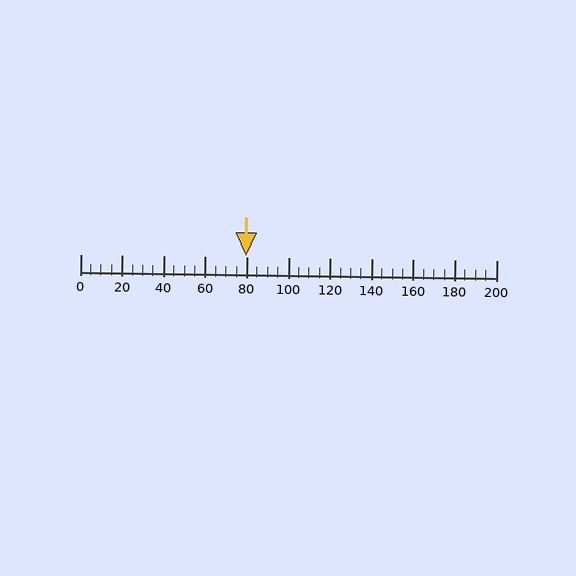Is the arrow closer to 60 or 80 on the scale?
The arrow is closer to 80.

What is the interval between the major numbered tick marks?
The major tick marks are spaced 20 units apart.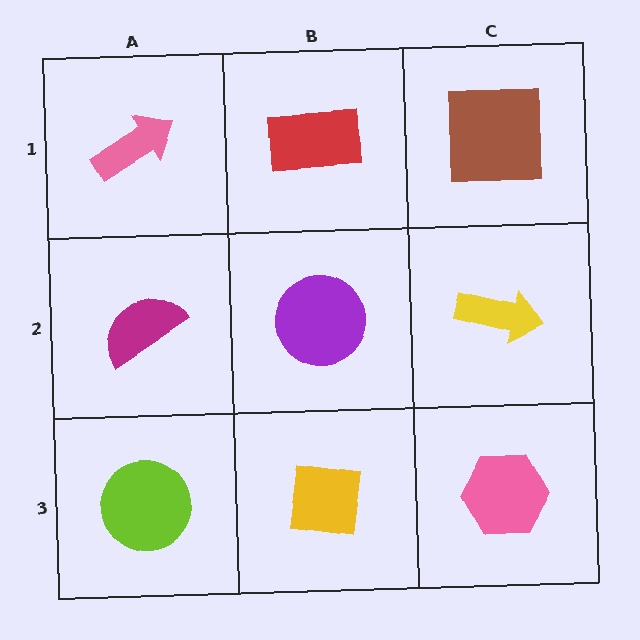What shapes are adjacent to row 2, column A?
A pink arrow (row 1, column A), a lime circle (row 3, column A), a purple circle (row 2, column B).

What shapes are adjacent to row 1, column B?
A purple circle (row 2, column B), a pink arrow (row 1, column A), a brown square (row 1, column C).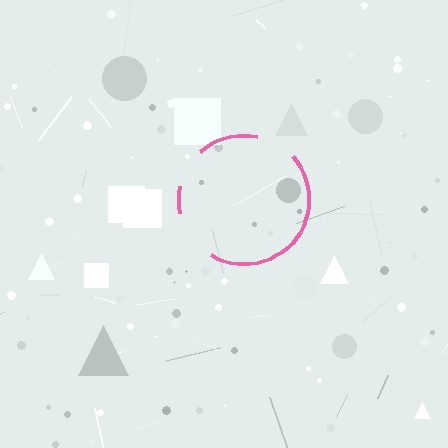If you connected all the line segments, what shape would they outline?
They would outline a circle.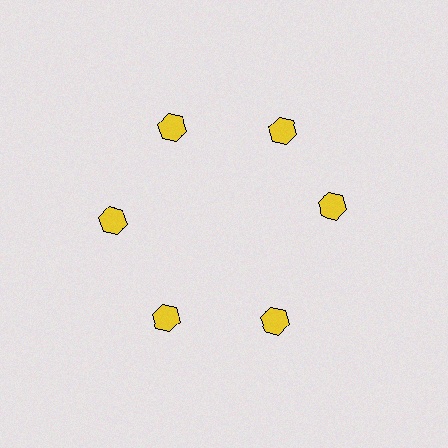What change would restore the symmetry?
The symmetry would be restored by rotating it back into even spacing with its neighbors so that all 6 hexagons sit at equal angles and equal distance from the center.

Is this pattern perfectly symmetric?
No. The 6 yellow hexagons are arranged in a ring, but one element near the 3 o'clock position is rotated out of alignment along the ring, breaking the 6-fold rotational symmetry.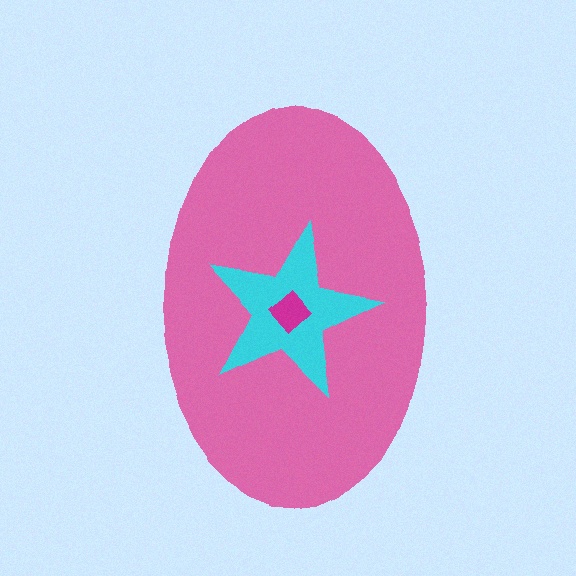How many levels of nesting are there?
3.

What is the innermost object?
The magenta diamond.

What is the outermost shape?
The pink ellipse.